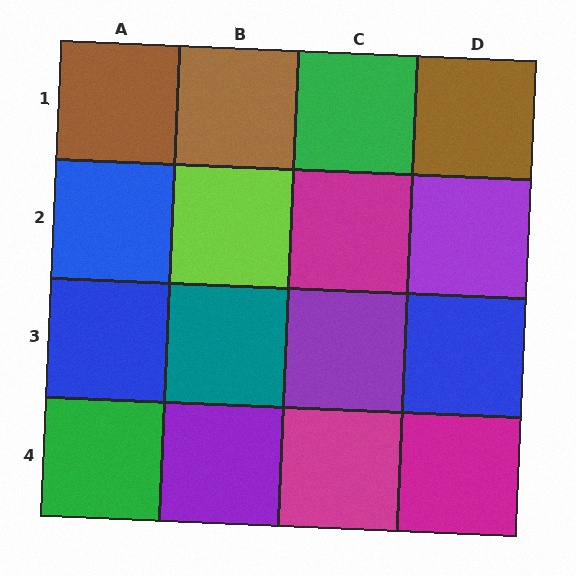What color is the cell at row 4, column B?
Purple.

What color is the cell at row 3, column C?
Purple.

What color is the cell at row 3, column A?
Blue.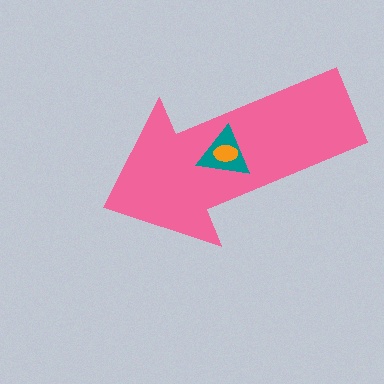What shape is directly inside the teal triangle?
The orange ellipse.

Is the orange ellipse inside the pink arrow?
Yes.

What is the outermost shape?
The pink arrow.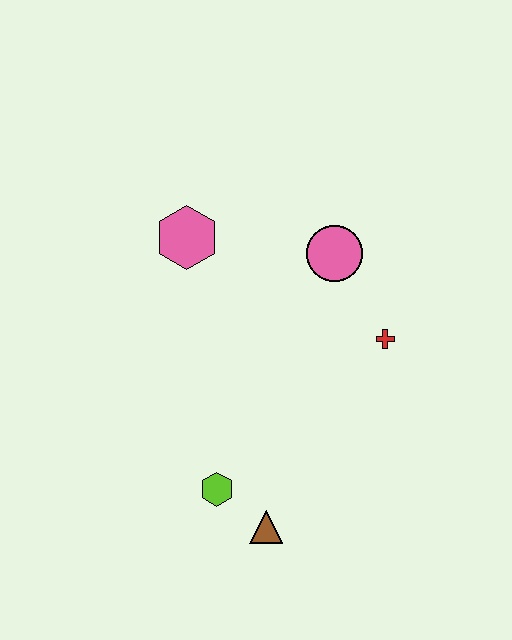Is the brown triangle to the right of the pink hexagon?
Yes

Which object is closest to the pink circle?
The red cross is closest to the pink circle.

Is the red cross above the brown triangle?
Yes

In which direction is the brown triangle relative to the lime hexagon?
The brown triangle is to the right of the lime hexagon.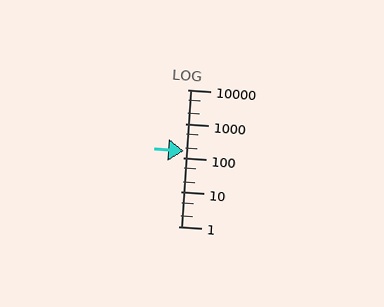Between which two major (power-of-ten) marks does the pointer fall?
The pointer is between 100 and 1000.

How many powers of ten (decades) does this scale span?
The scale spans 4 decades, from 1 to 10000.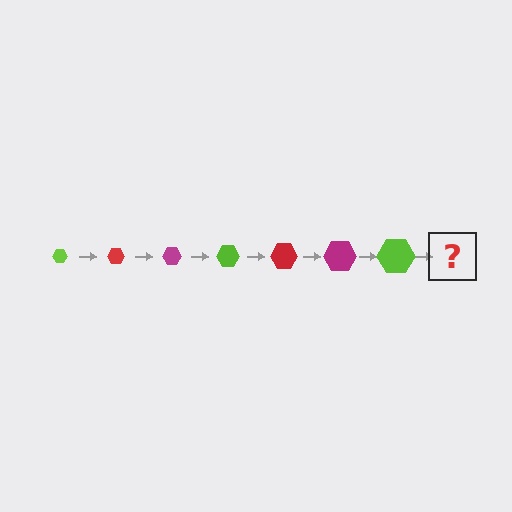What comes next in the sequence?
The next element should be a red hexagon, larger than the previous one.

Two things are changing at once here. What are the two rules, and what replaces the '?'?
The two rules are that the hexagon grows larger each step and the color cycles through lime, red, and magenta. The '?' should be a red hexagon, larger than the previous one.